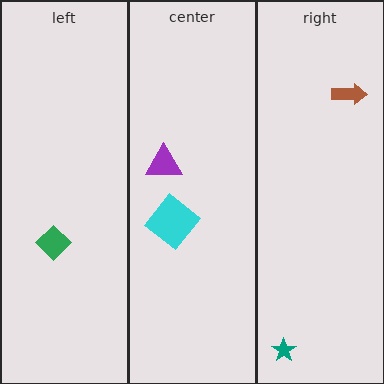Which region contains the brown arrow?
The right region.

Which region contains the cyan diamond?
The center region.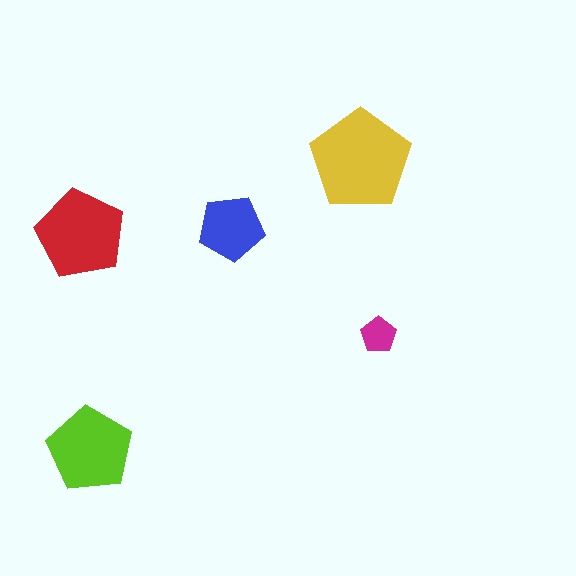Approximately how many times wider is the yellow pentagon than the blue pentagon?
About 1.5 times wider.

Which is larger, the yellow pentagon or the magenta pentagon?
The yellow one.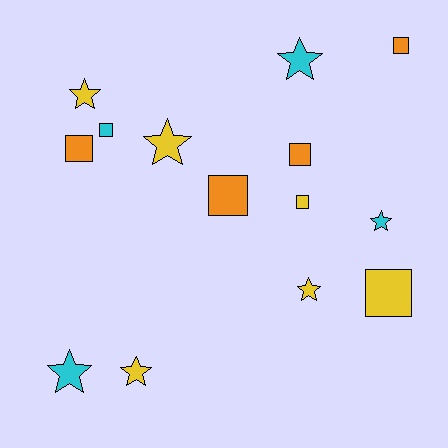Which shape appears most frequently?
Square, with 7 objects.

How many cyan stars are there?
There are 3 cyan stars.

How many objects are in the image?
There are 14 objects.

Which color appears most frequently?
Yellow, with 6 objects.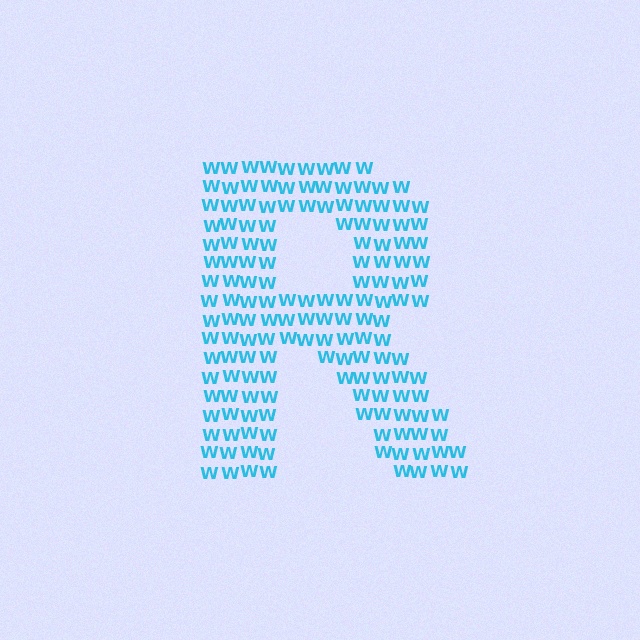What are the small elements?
The small elements are letter W's.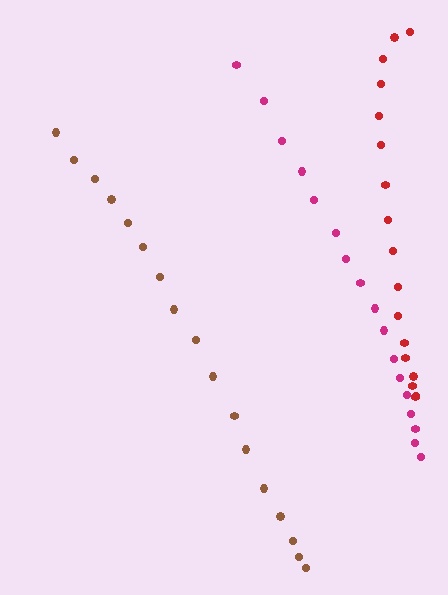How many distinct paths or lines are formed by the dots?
There are 3 distinct paths.